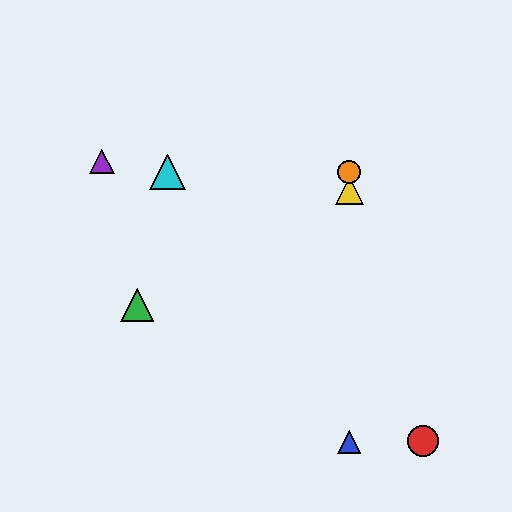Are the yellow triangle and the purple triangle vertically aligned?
No, the yellow triangle is at x≈349 and the purple triangle is at x≈102.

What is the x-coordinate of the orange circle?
The orange circle is at x≈349.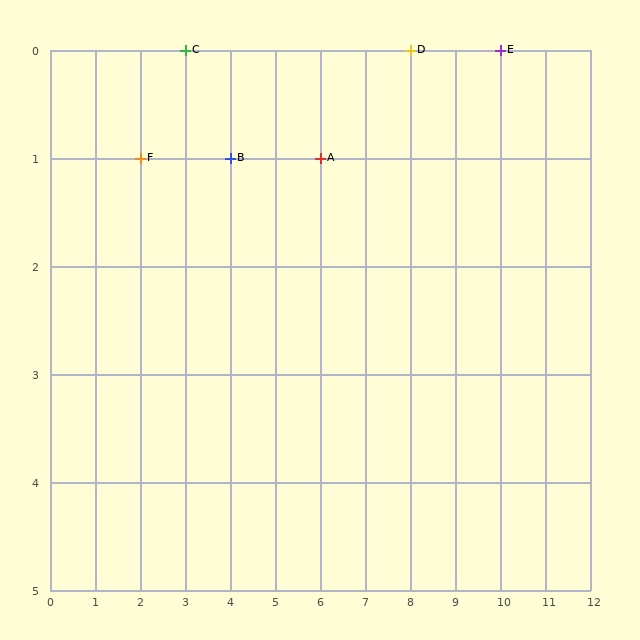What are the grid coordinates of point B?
Point B is at grid coordinates (4, 1).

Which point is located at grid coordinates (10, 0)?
Point E is at (10, 0).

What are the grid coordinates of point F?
Point F is at grid coordinates (2, 1).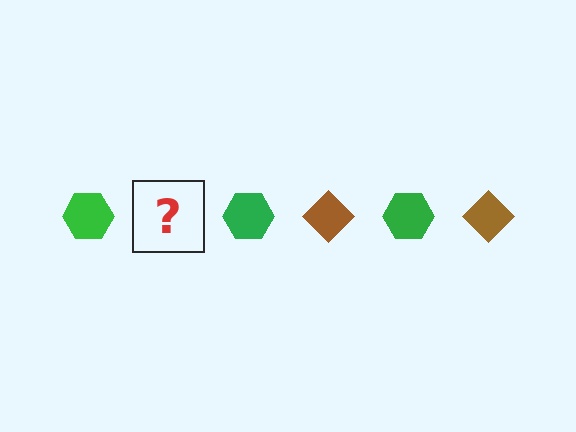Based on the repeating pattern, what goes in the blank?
The blank should be a brown diamond.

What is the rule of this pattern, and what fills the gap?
The rule is that the pattern alternates between green hexagon and brown diamond. The gap should be filled with a brown diamond.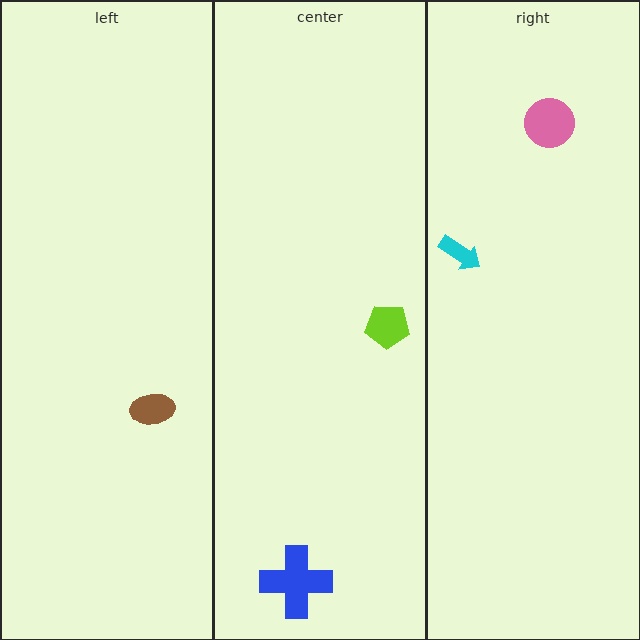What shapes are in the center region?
The lime pentagon, the blue cross.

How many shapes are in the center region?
2.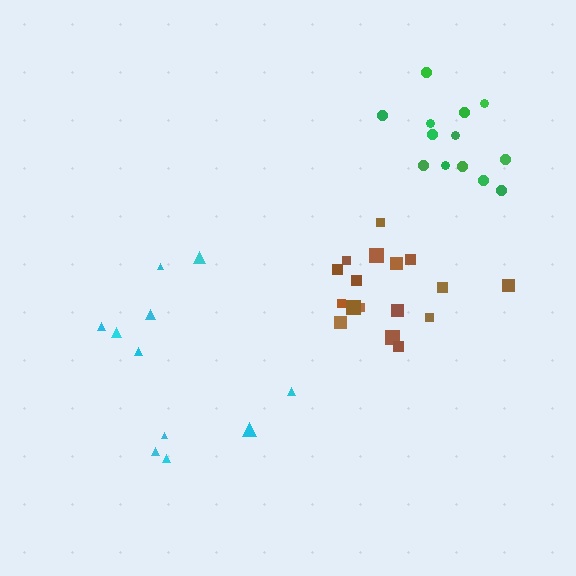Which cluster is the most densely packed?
Green.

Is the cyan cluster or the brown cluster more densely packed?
Brown.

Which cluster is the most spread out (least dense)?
Cyan.